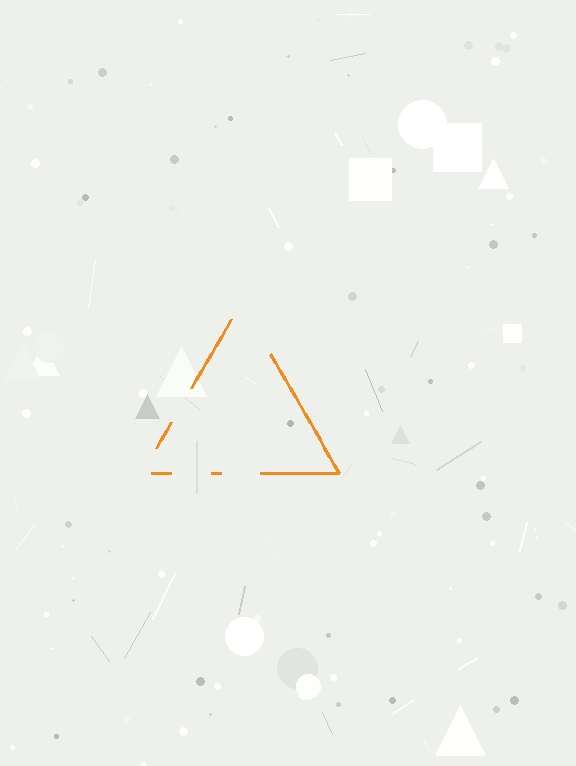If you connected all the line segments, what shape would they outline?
They would outline a triangle.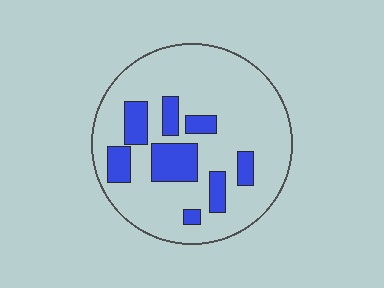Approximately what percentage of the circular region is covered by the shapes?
Approximately 20%.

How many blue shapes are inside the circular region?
8.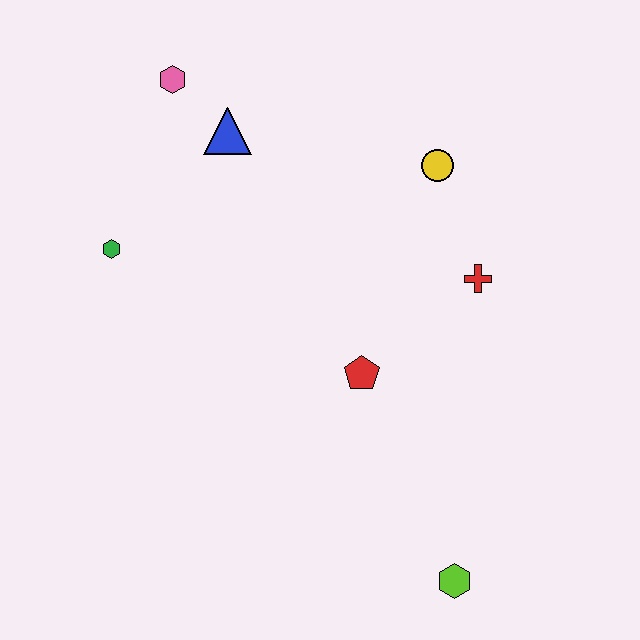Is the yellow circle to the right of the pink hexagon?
Yes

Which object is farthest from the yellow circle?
The lime hexagon is farthest from the yellow circle.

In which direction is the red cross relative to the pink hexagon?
The red cross is to the right of the pink hexagon.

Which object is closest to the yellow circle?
The red cross is closest to the yellow circle.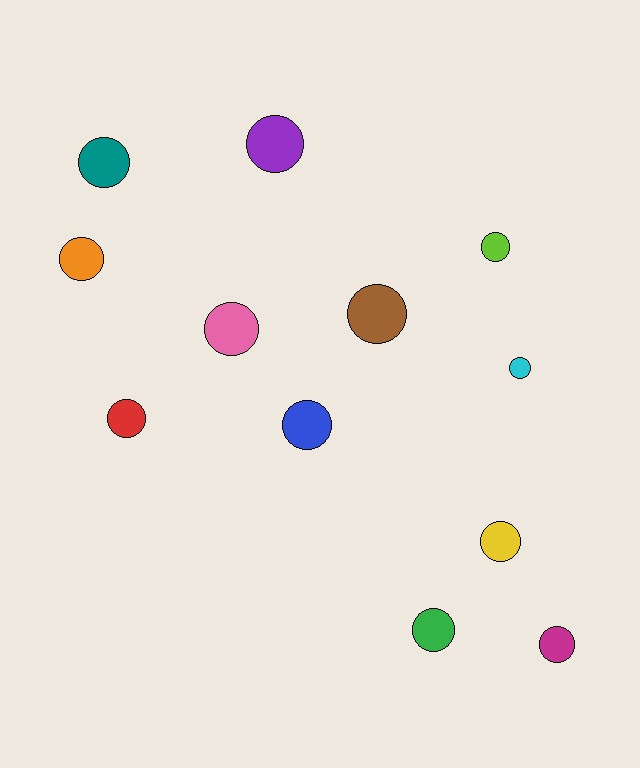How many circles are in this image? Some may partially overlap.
There are 12 circles.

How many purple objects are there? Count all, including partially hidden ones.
There is 1 purple object.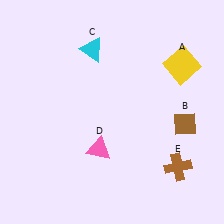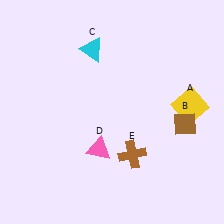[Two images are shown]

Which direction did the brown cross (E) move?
The brown cross (E) moved left.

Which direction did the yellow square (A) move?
The yellow square (A) moved down.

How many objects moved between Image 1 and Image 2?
2 objects moved between the two images.